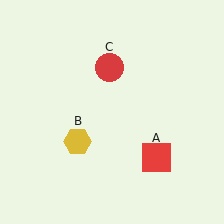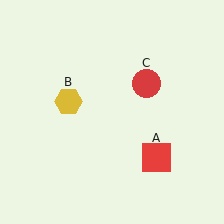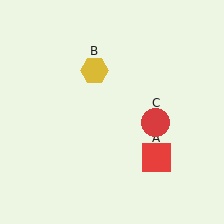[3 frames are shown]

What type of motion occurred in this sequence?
The yellow hexagon (object B), red circle (object C) rotated clockwise around the center of the scene.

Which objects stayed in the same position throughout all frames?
Red square (object A) remained stationary.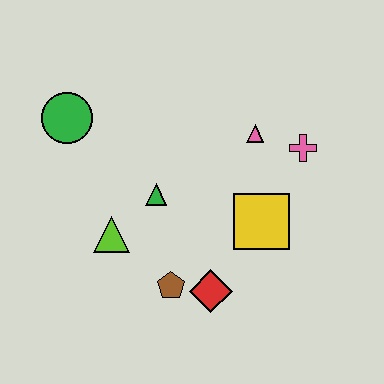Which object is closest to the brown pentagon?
The red diamond is closest to the brown pentagon.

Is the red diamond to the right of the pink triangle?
No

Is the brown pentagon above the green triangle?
No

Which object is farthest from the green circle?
The pink cross is farthest from the green circle.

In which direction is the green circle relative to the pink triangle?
The green circle is to the left of the pink triangle.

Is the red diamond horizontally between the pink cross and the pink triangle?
No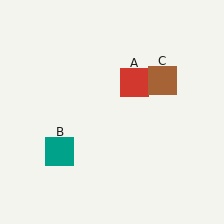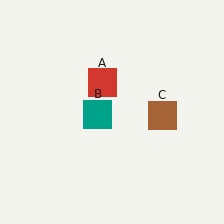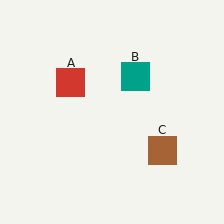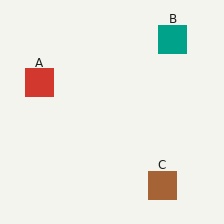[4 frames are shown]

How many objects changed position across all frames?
3 objects changed position: red square (object A), teal square (object B), brown square (object C).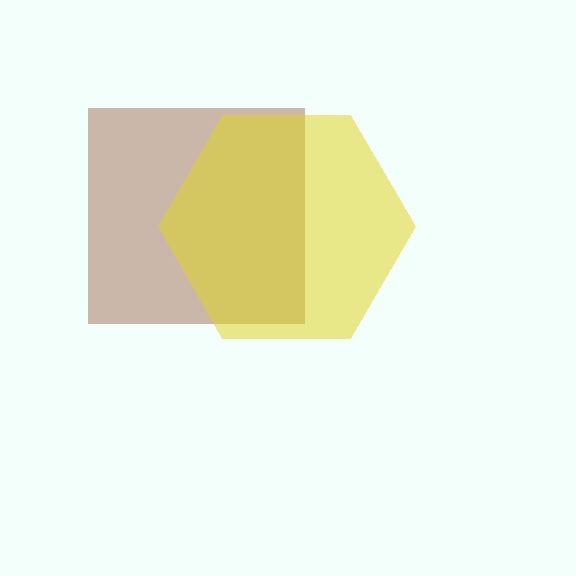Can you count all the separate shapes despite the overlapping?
Yes, there are 2 separate shapes.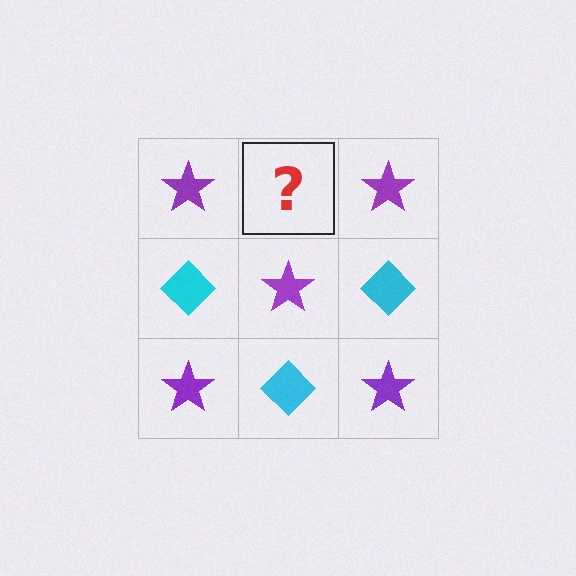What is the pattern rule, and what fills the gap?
The rule is that it alternates purple star and cyan diamond in a checkerboard pattern. The gap should be filled with a cyan diamond.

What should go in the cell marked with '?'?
The missing cell should contain a cyan diamond.